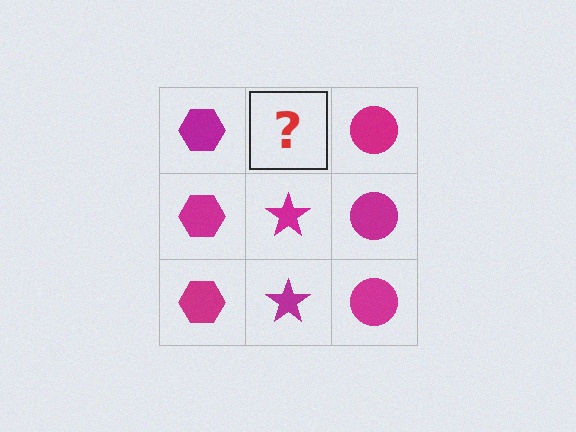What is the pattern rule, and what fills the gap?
The rule is that each column has a consistent shape. The gap should be filled with a magenta star.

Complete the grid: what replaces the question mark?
The question mark should be replaced with a magenta star.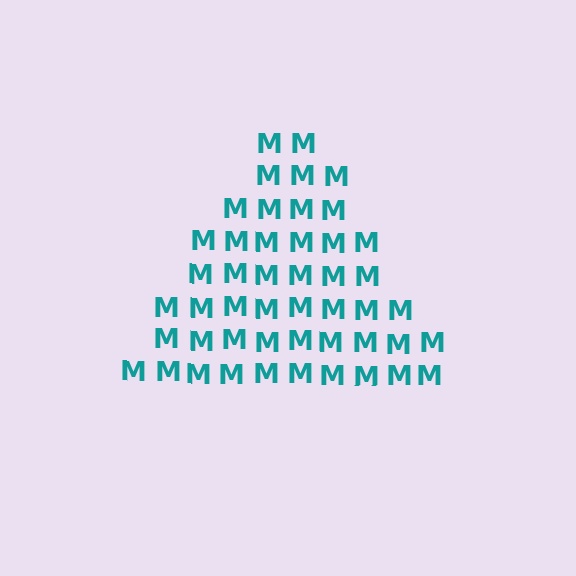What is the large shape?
The large shape is a triangle.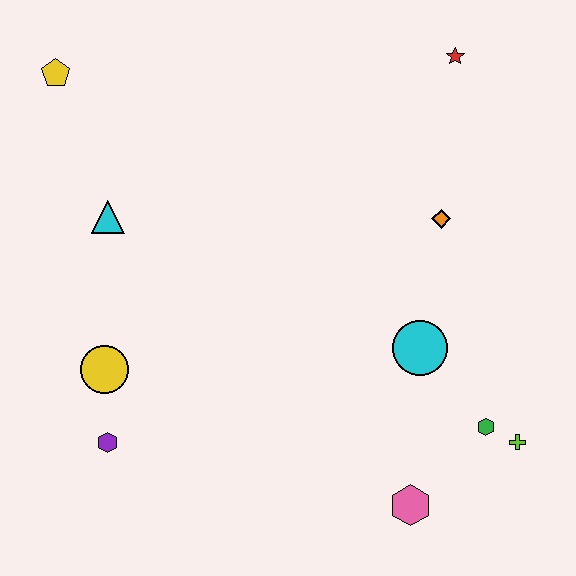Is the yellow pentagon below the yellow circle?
No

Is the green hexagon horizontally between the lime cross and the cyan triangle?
Yes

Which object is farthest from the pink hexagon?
The yellow pentagon is farthest from the pink hexagon.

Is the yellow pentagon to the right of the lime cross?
No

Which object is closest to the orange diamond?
The cyan circle is closest to the orange diamond.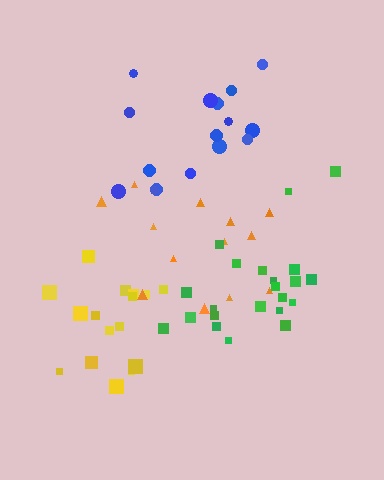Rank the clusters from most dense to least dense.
yellow, green, blue, orange.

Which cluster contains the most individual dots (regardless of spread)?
Green (22).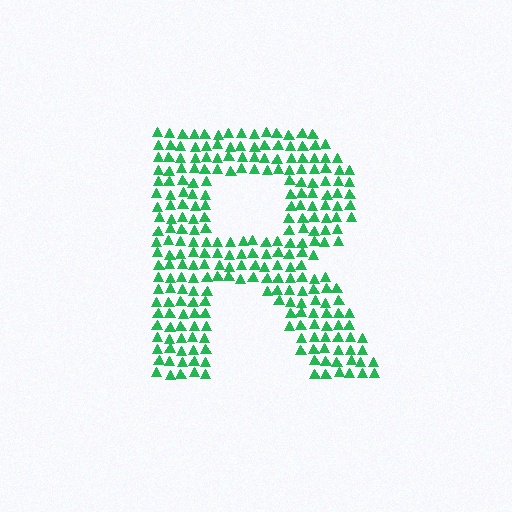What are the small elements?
The small elements are triangles.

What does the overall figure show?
The overall figure shows the letter R.